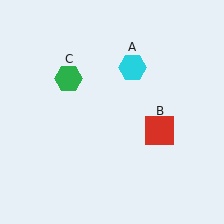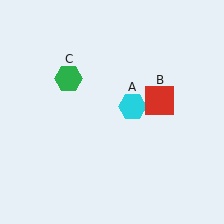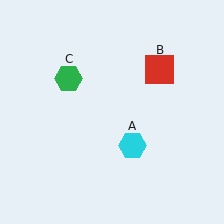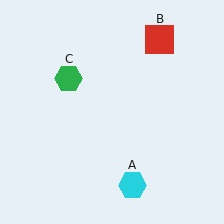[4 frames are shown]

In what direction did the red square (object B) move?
The red square (object B) moved up.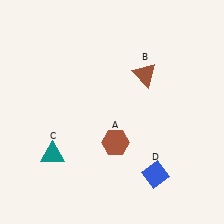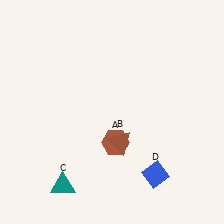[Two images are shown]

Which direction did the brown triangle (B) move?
The brown triangle (B) moved down.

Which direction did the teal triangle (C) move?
The teal triangle (C) moved down.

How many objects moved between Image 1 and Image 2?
2 objects moved between the two images.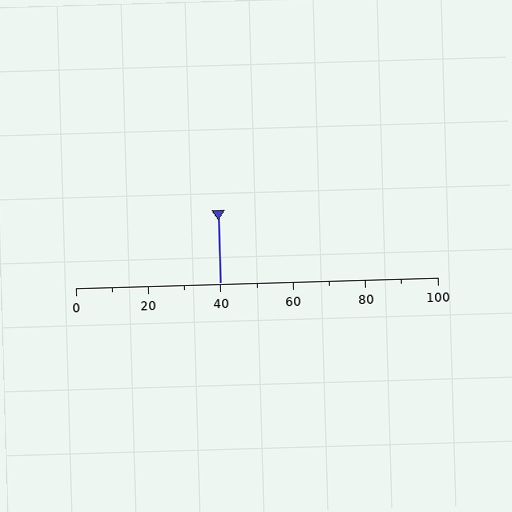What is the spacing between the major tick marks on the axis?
The major ticks are spaced 20 apart.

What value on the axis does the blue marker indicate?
The marker indicates approximately 40.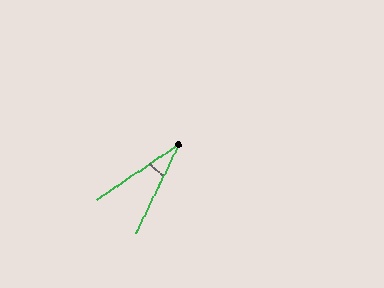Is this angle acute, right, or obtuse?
It is acute.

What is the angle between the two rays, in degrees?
Approximately 30 degrees.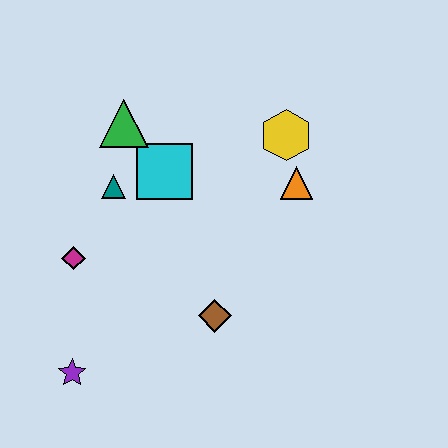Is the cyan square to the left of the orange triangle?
Yes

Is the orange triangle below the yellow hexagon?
Yes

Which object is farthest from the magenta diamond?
The yellow hexagon is farthest from the magenta diamond.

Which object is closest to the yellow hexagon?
The orange triangle is closest to the yellow hexagon.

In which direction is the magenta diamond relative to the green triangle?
The magenta diamond is below the green triangle.